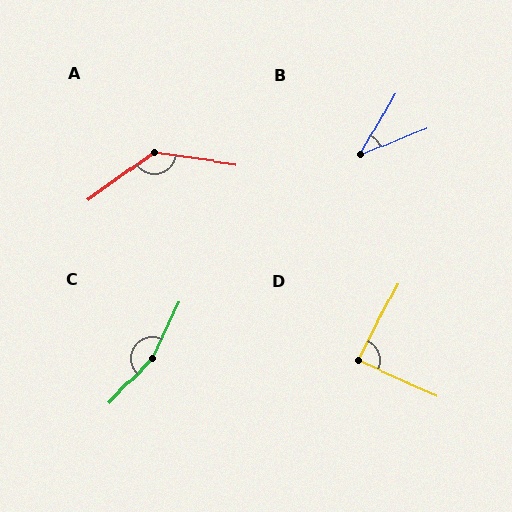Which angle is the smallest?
B, at approximately 38 degrees.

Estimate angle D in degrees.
Approximately 87 degrees.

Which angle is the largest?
C, at approximately 161 degrees.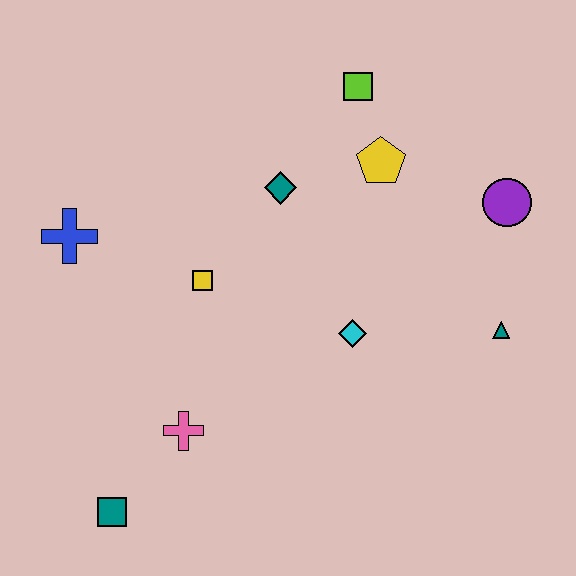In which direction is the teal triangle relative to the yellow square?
The teal triangle is to the right of the yellow square.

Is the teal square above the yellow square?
No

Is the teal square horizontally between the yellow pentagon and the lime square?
No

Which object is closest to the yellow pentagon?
The lime square is closest to the yellow pentagon.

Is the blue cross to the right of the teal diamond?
No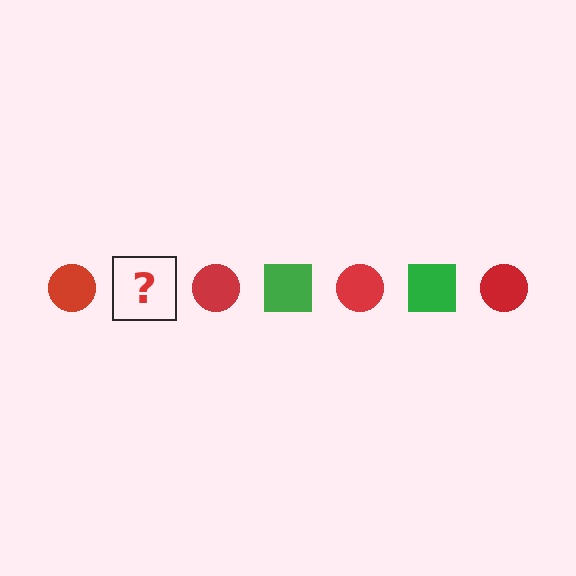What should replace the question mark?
The question mark should be replaced with a green square.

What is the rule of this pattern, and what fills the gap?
The rule is that the pattern alternates between red circle and green square. The gap should be filled with a green square.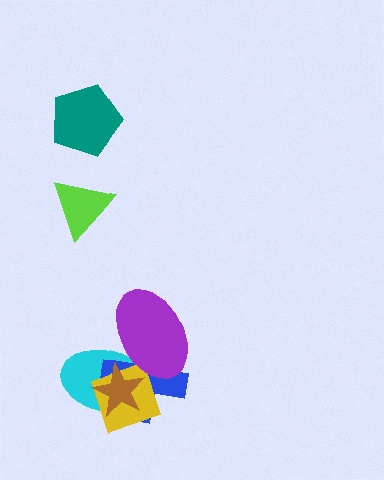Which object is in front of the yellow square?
The brown star is in front of the yellow square.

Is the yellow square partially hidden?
Yes, it is partially covered by another shape.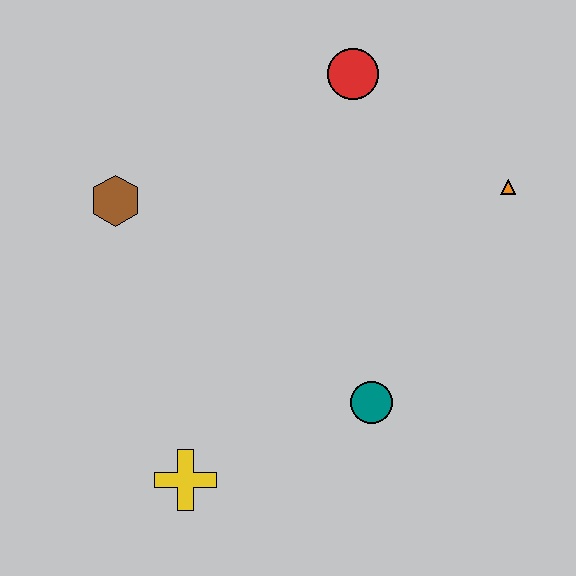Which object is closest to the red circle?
The orange triangle is closest to the red circle.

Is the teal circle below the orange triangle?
Yes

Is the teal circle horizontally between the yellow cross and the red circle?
No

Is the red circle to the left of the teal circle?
Yes